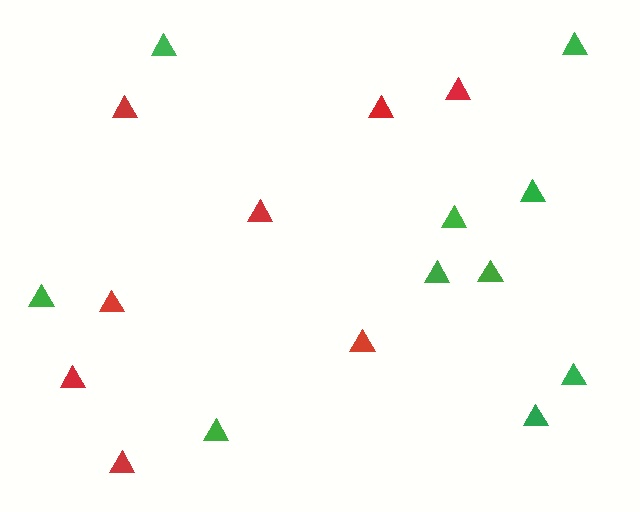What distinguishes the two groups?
There are 2 groups: one group of red triangles (8) and one group of green triangles (10).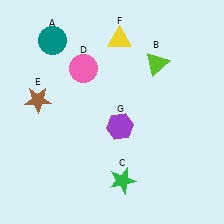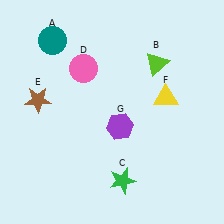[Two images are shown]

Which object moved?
The yellow triangle (F) moved down.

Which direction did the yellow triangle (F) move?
The yellow triangle (F) moved down.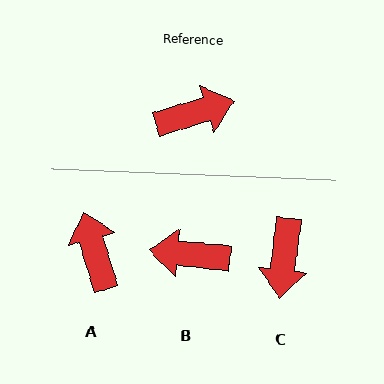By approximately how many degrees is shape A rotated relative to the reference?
Approximately 90 degrees counter-clockwise.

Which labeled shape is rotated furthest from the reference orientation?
B, about 157 degrees away.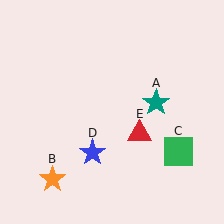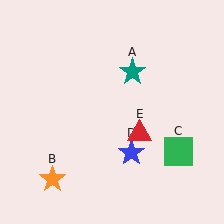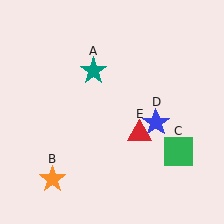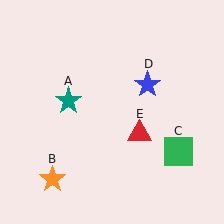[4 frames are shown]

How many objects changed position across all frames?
2 objects changed position: teal star (object A), blue star (object D).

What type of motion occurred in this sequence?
The teal star (object A), blue star (object D) rotated counterclockwise around the center of the scene.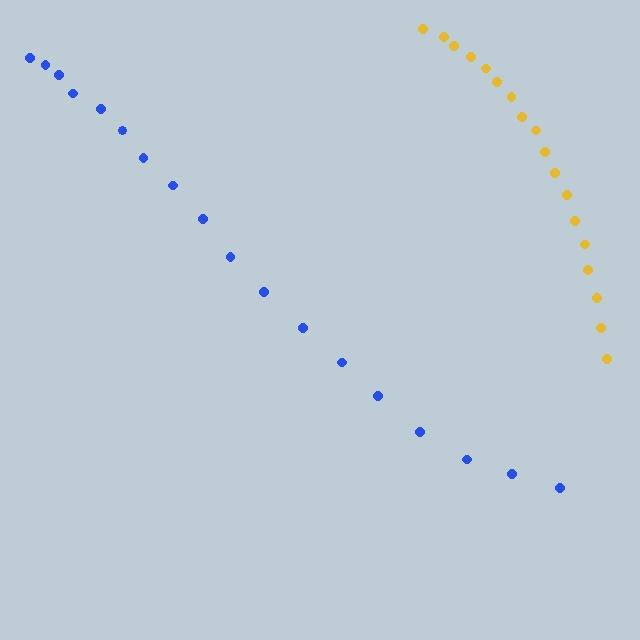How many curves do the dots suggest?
There are 2 distinct paths.